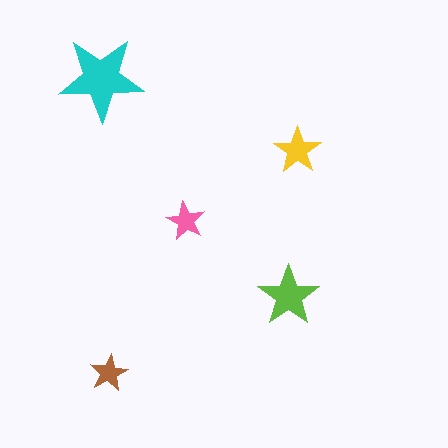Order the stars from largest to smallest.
the cyan one, the lime one, the yellow one, the pink one, the brown one.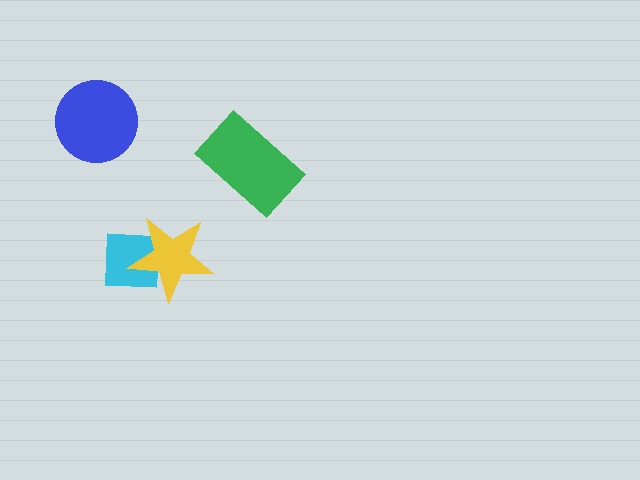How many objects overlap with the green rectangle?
0 objects overlap with the green rectangle.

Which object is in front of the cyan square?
The yellow star is in front of the cyan square.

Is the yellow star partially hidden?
No, no other shape covers it.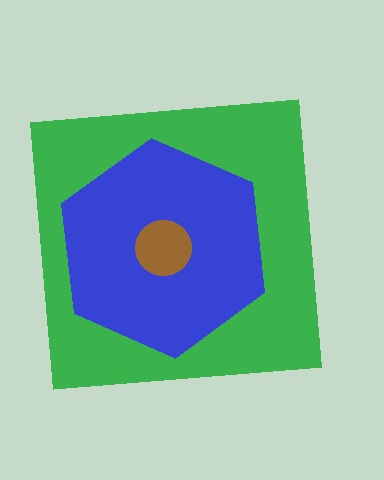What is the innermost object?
The brown circle.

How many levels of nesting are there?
3.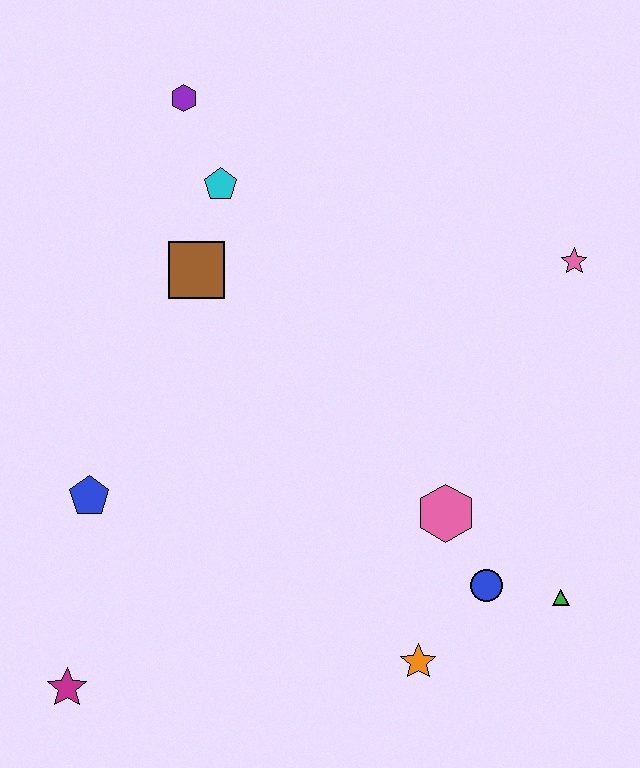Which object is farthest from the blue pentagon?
The pink star is farthest from the blue pentagon.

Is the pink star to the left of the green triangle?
No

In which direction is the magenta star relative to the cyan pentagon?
The magenta star is below the cyan pentagon.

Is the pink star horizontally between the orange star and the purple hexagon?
No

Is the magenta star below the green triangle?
Yes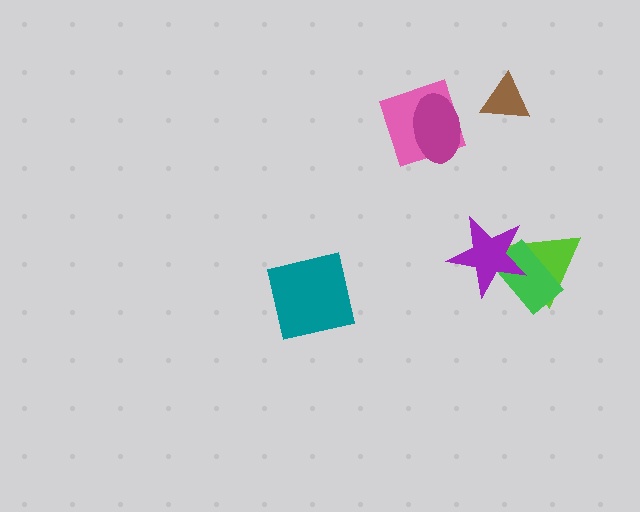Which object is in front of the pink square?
The magenta ellipse is in front of the pink square.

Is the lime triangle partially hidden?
Yes, it is partially covered by another shape.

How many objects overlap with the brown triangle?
0 objects overlap with the brown triangle.